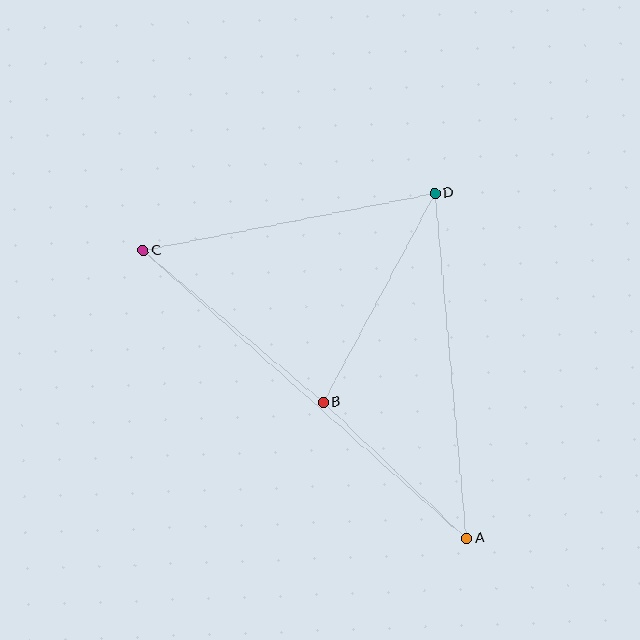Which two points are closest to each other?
Points A and B are closest to each other.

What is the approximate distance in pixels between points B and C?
The distance between B and C is approximately 235 pixels.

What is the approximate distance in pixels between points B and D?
The distance between B and D is approximately 237 pixels.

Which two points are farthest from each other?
Points A and C are farthest from each other.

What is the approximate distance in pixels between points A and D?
The distance between A and D is approximately 347 pixels.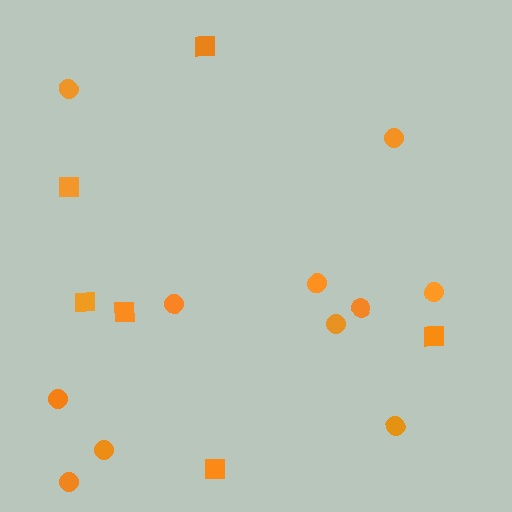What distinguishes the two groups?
There are 2 groups: one group of circles (11) and one group of squares (6).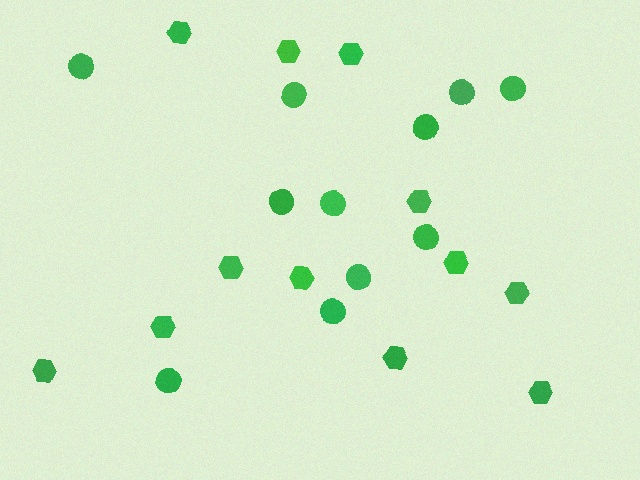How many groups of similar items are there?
There are 2 groups: one group of hexagons (12) and one group of circles (11).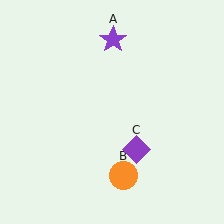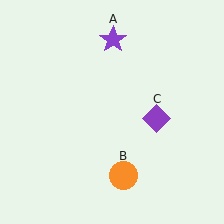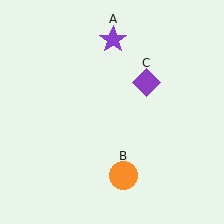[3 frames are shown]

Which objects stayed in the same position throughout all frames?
Purple star (object A) and orange circle (object B) remained stationary.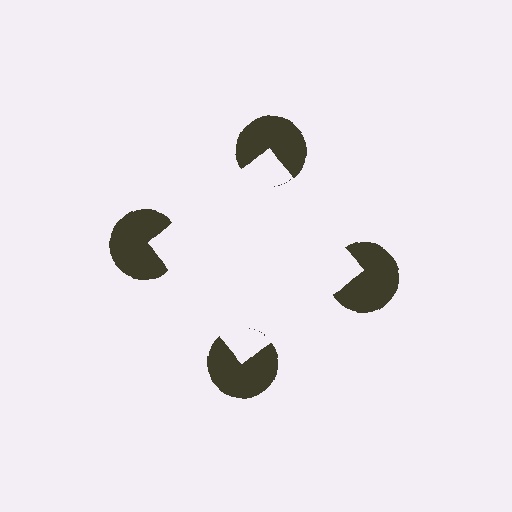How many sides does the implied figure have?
4 sides.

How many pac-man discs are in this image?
There are 4 — one at each vertex of the illusory square.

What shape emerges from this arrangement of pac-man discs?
An illusory square — its edges are inferred from the aligned wedge cuts in the pac-man discs, not physically drawn.